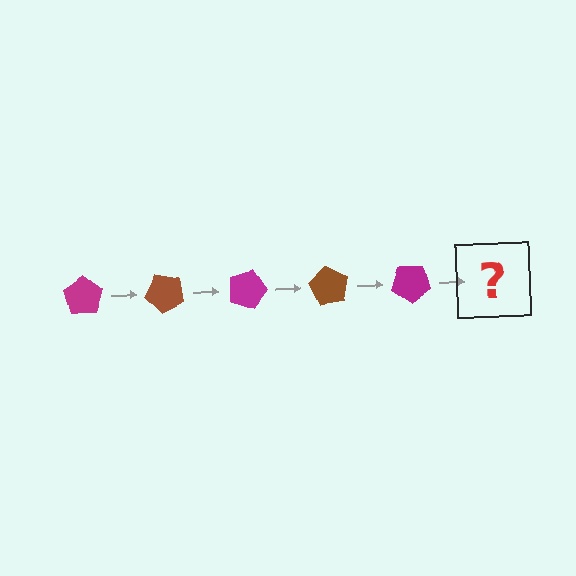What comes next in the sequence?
The next element should be a brown pentagon, rotated 225 degrees from the start.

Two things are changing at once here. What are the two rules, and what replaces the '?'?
The two rules are that it rotates 45 degrees each step and the color cycles through magenta and brown. The '?' should be a brown pentagon, rotated 225 degrees from the start.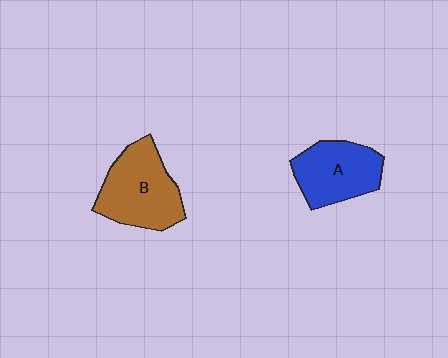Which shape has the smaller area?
Shape A (blue).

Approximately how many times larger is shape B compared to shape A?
Approximately 1.2 times.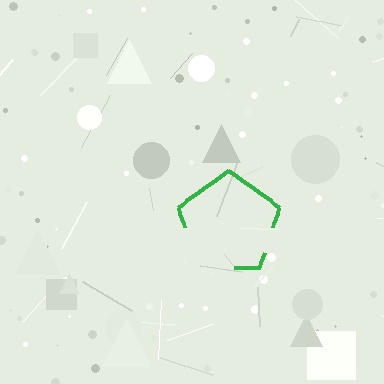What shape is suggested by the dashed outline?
The dashed outline suggests a pentagon.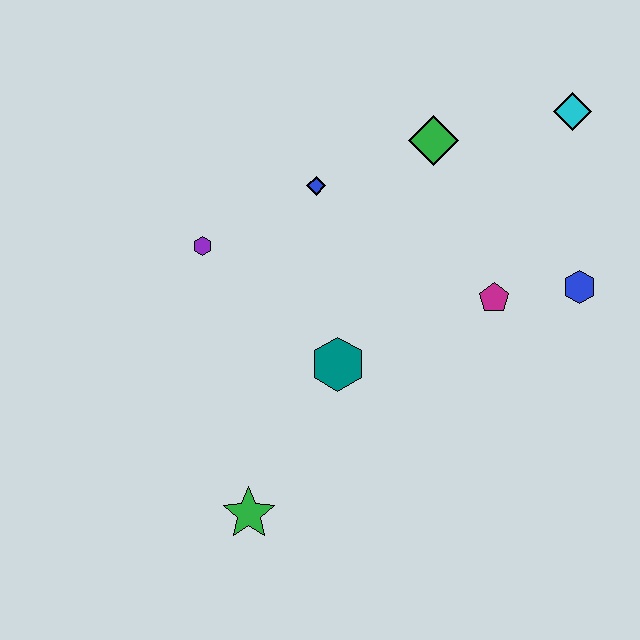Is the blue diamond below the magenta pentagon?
No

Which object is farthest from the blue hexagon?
The green star is farthest from the blue hexagon.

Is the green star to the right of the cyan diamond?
No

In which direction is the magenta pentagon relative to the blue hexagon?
The magenta pentagon is to the left of the blue hexagon.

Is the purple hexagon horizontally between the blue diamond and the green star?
No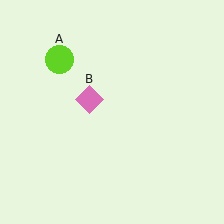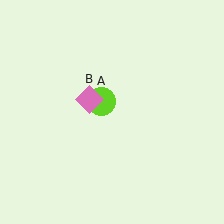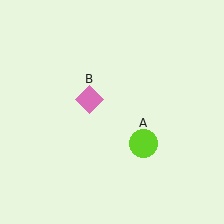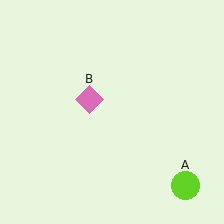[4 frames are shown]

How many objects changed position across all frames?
1 object changed position: lime circle (object A).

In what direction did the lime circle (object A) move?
The lime circle (object A) moved down and to the right.